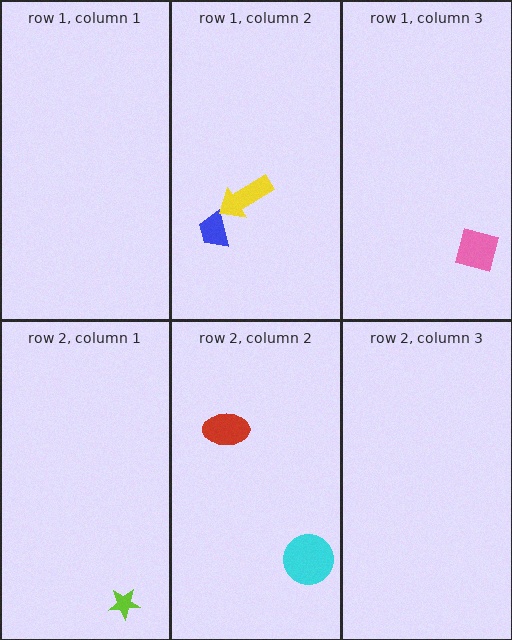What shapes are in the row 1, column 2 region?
The blue trapezoid, the yellow arrow.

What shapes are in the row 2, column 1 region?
The lime star.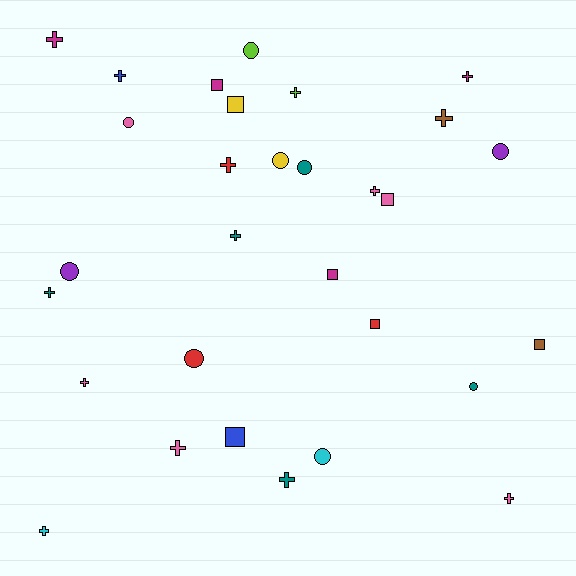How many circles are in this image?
There are 9 circles.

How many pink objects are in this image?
There are 6 pink objects.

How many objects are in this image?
There are 30 objects.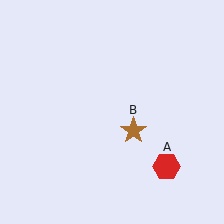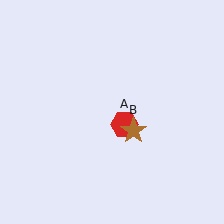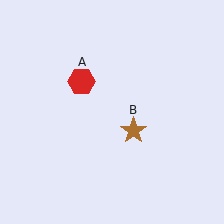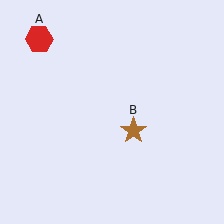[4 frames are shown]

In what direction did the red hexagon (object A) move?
The red hexagon (object A) moved up and to the left.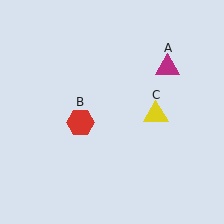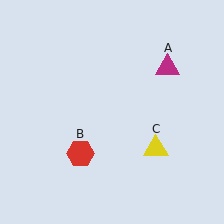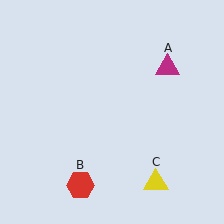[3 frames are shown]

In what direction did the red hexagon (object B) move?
The red hexagon (object B) moved down.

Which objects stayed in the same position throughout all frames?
Magenta triangle (object A) remained stationary.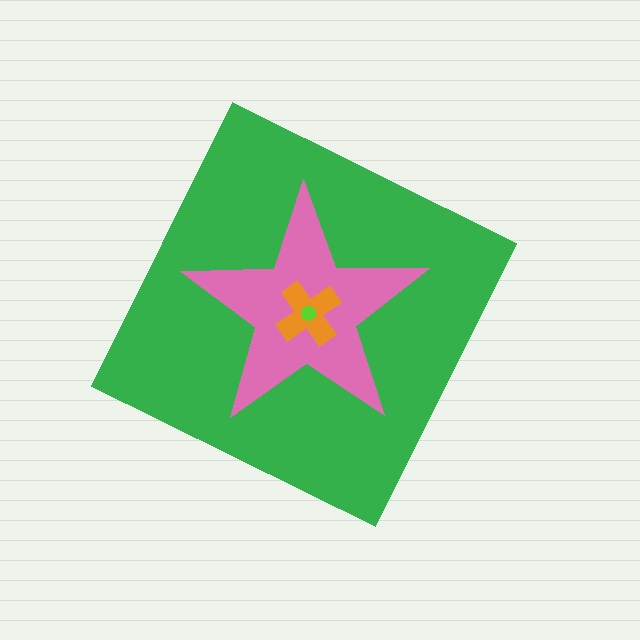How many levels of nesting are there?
4.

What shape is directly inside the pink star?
The orange cross.